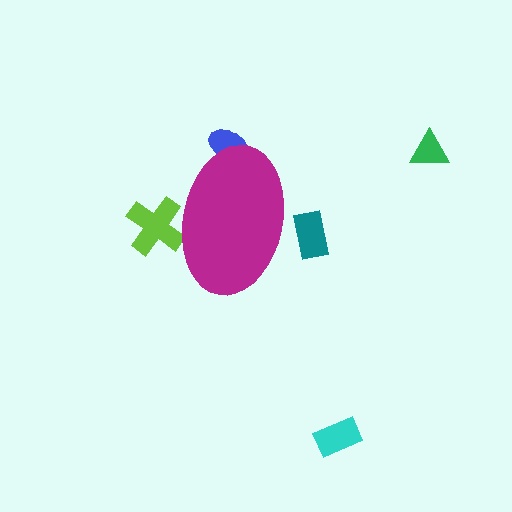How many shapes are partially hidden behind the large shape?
3 shapes are partially hidden.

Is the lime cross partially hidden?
Yes, the lime cross is partially hidden behind the magenta ellipse.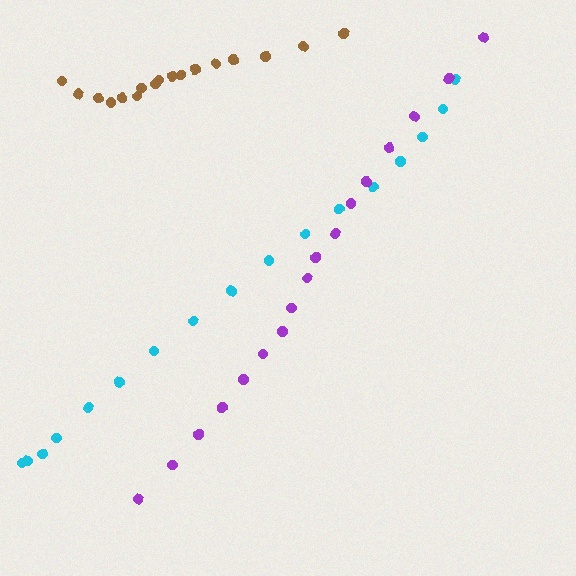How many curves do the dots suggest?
There are 3 distinct paths.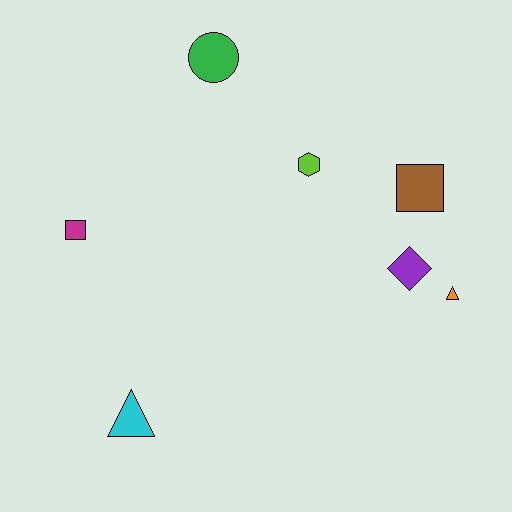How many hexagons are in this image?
There is 1 hexagon.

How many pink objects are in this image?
There are no pink objects.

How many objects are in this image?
There are 7 objects.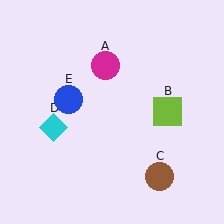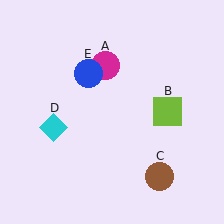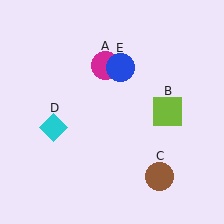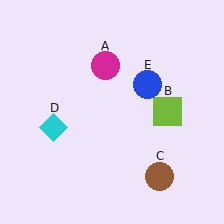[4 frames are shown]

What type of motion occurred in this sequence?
The blue circle (object E) rotated clockwise around the center of the scene.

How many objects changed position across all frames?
1 object changed position: blue circle (object E).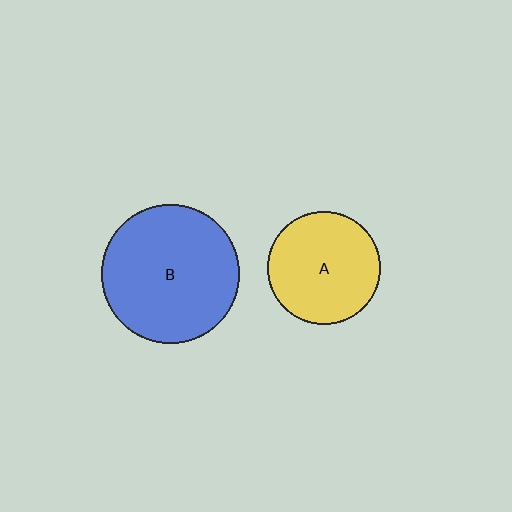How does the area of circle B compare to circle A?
Approximately 1.5 times.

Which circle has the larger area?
Circle B (blue).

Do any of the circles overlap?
No, none of the circles overlap.